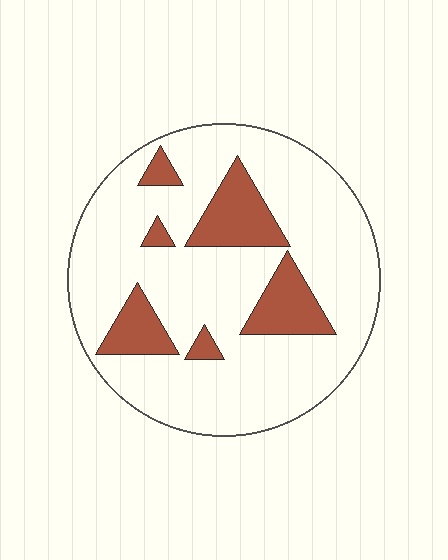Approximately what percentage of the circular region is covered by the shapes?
Approximately 20%.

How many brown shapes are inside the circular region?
6.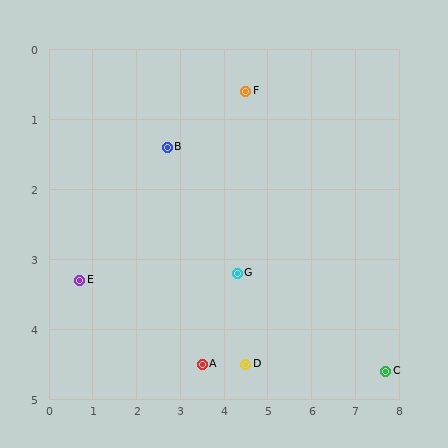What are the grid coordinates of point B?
Point B is at approximately (2.7, 1.4).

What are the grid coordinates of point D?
Point D is at approximately (4.5, 4.5).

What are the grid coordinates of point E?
Point E is at approximately (0.7, 3.3).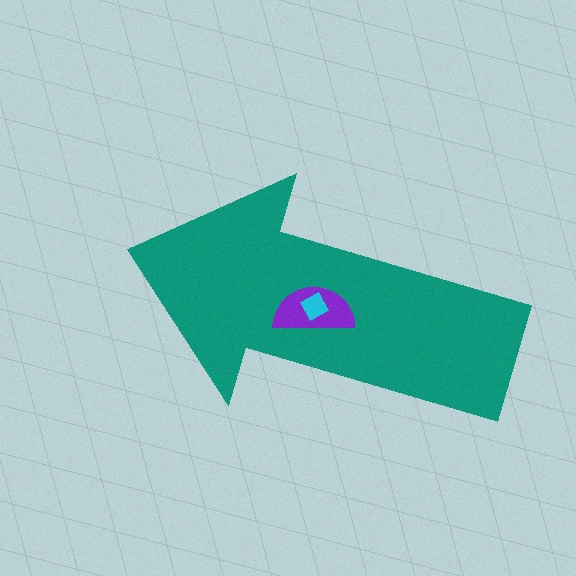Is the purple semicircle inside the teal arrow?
Yes.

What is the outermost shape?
The teal arrow.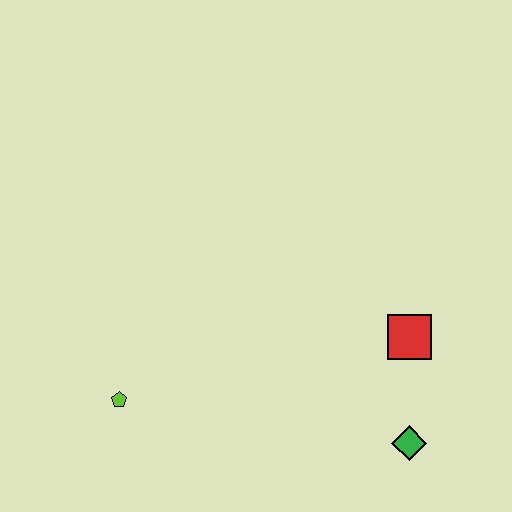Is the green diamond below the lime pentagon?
Yes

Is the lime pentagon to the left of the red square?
Yes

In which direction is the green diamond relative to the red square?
The green diamond is below the red square.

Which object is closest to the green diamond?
The red square is closest to the green diamond.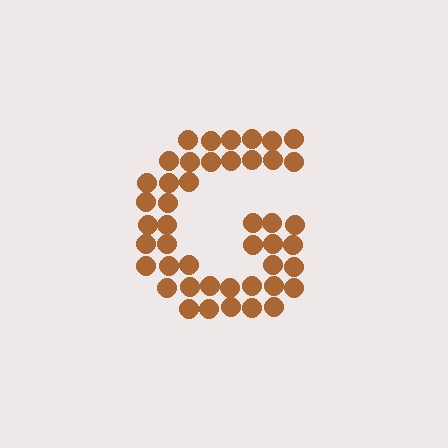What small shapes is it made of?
It is made of small circles.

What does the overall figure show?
The overall figure shows the letter G.